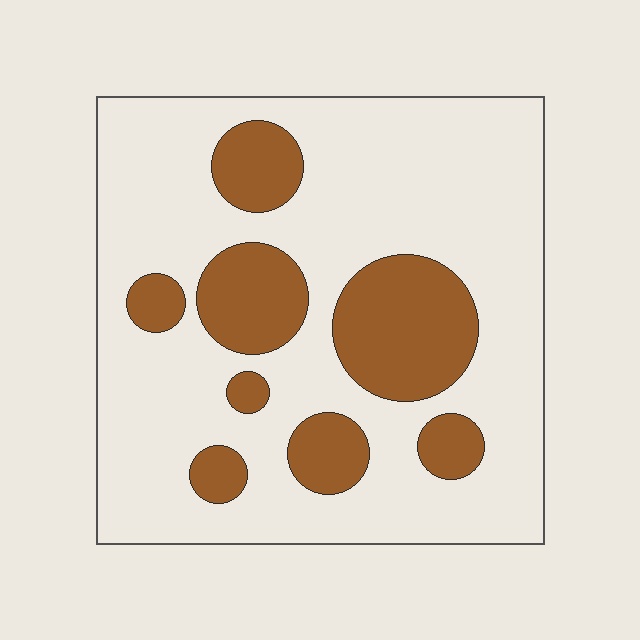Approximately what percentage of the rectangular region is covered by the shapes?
Approximately 25%.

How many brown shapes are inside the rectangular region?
8.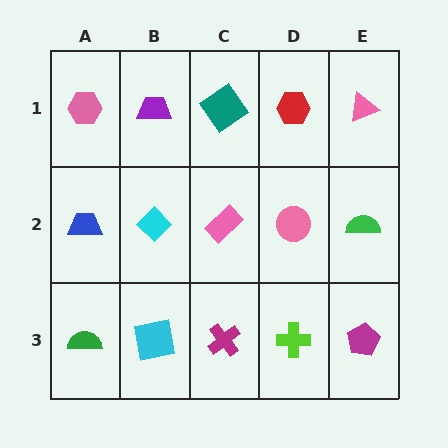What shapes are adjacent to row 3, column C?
A pink rectangle (row 2, column C), a cyan square (row 3, column B), a lime cross (row 3, column D).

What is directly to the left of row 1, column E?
A red hexagon.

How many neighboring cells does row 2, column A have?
3.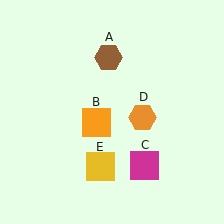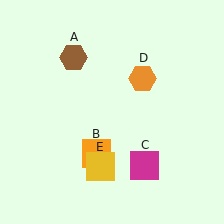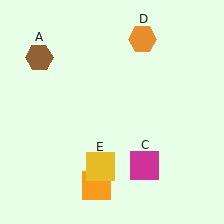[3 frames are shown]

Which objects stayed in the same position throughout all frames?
Magenta square (object C) and yellow square (object E) remained stationary.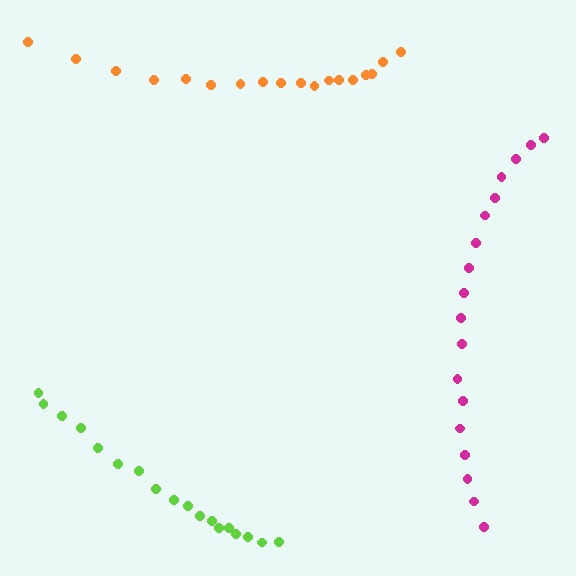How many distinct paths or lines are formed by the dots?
There are 3 distinct paths.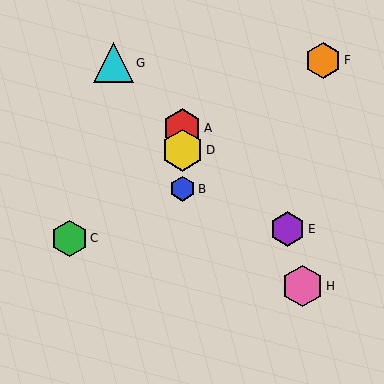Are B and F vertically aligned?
No, B is at x≈182 and F is at x≈323.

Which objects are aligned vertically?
Objects A, B, D are aligned vertically.